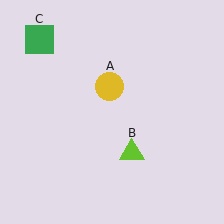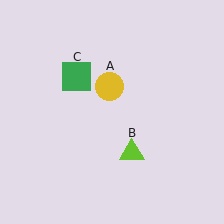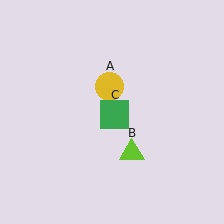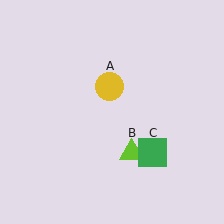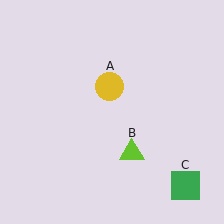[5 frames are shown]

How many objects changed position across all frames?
1 object changed position: green square (object C).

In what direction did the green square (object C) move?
The green square (object C) moved down and to the right.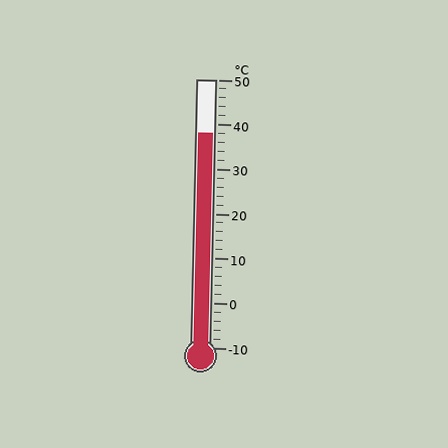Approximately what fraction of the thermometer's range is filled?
The thermometer is filled to approximately 80% of its range.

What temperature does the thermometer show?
The thermometer shows approximately 38°C.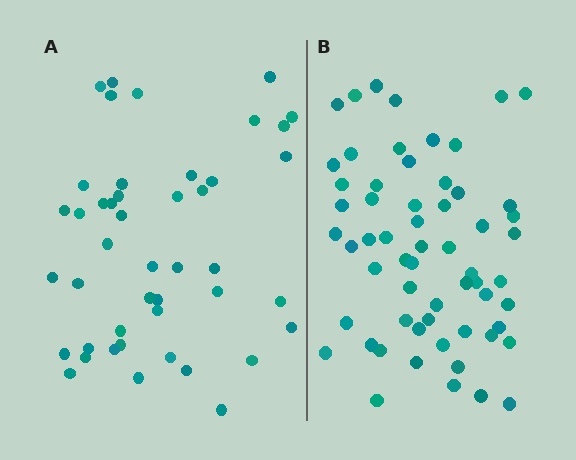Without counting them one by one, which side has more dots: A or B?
Region B (the right region) has more dots.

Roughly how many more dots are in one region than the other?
Region B has approximately 15 more dots than region A.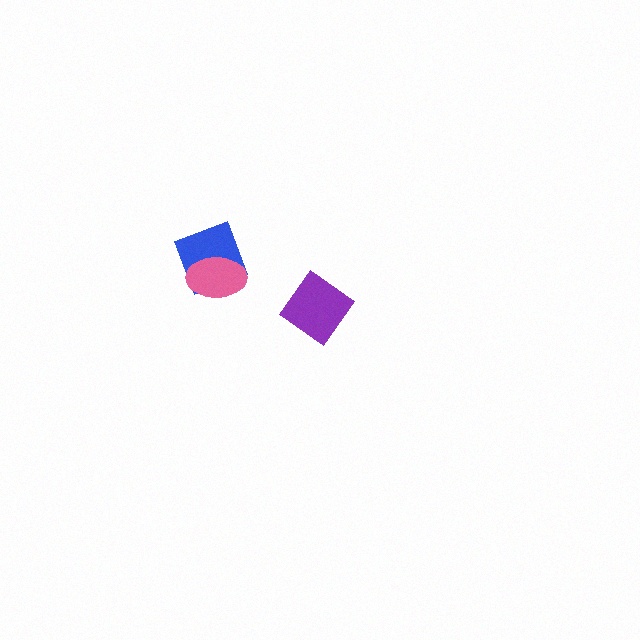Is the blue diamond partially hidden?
Yes, it is partially covered by another shape.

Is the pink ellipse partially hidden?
No, no other shape covers it.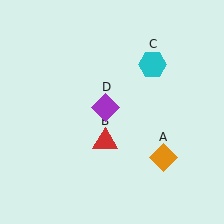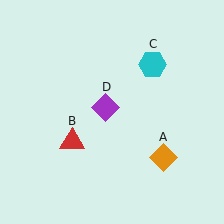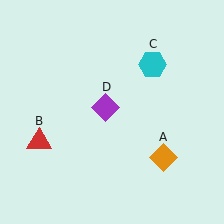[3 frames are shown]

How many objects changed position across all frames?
1 object changed position: red triangle (object B).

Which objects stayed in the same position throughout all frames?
Orange diamond (object A) and cyan hexagon (object C) and purple diamond (object D) remained stationary.